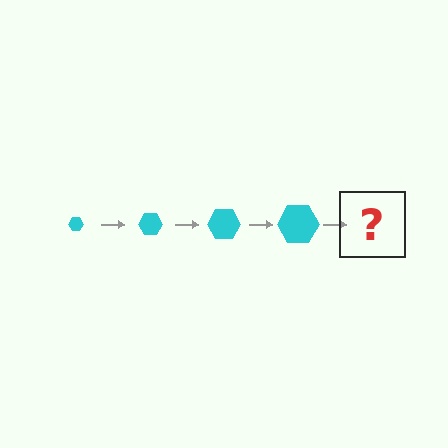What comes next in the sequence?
The next element should be a cyan hexagon, larger than the previous one.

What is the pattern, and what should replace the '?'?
The pattern is that the hexagon gets progressively larger each step. The '?' should be a cyan hexagon, larger than the previous one.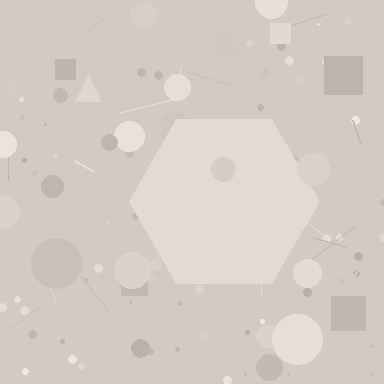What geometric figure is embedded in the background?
A hexagon is embedded in the background.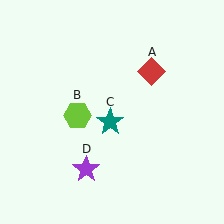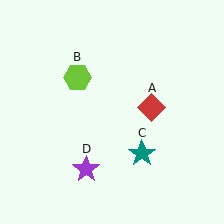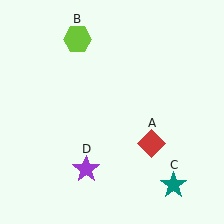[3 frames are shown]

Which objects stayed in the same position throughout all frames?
Purple star (object D) remained stationary.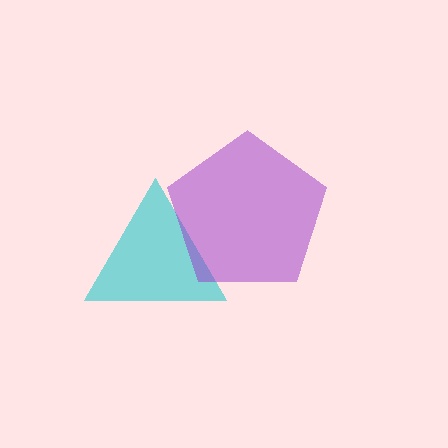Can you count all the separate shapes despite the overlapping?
Yes, there are 2 separate shapes.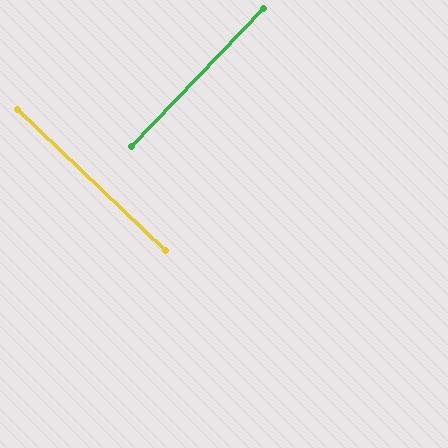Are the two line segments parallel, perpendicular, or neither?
Perpendicular — they meet at approximately 90°.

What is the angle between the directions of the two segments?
Approximately 90 degrees.